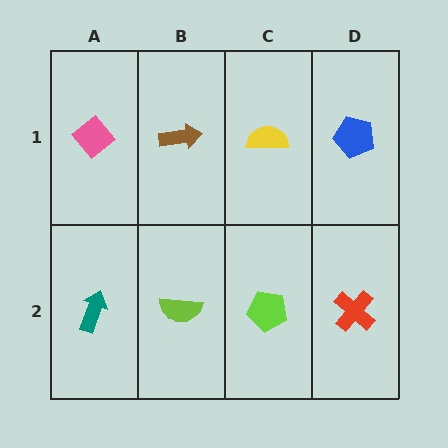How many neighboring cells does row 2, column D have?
2.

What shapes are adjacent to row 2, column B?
A brown arrow (row 1, column B), a teal arrow (row 2, column A), a lime pentagon (row 2, column C).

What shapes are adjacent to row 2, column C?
A yellow semicircle (row 1, column C), a lime semicircle (row 2, column B), a red cross (row 2, column D).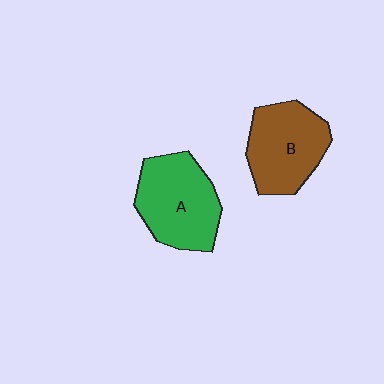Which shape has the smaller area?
Shape B (brown).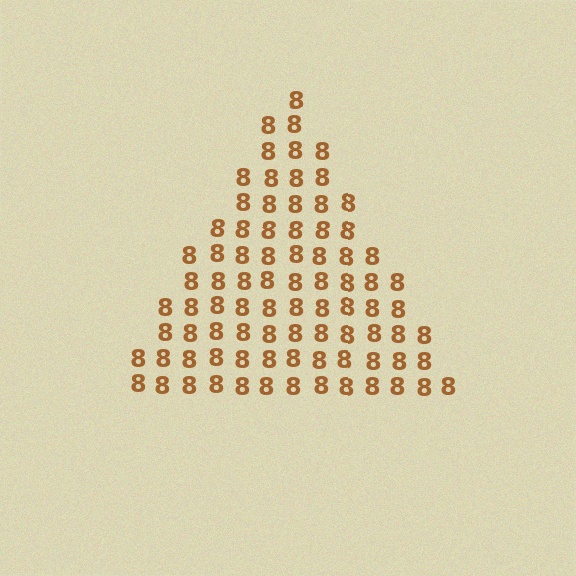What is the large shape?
The large shape is a triangle.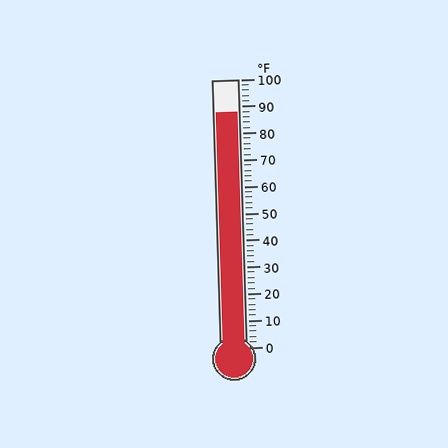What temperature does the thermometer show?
The thermometer shows approximately 88°F.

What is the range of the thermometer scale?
The thermometer scale ranges from 0°F to 100°F.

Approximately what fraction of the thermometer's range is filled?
The thermometer is filled to approximately 90% of its range.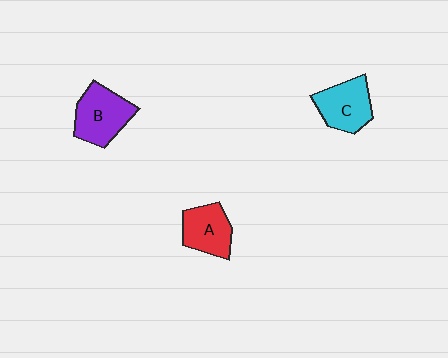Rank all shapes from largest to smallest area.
From largest to smallest: B (purple), C (cyan), A (red).